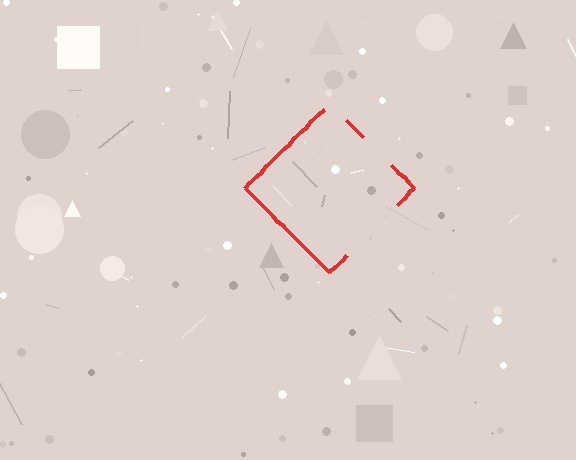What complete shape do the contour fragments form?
The contour fragments form a diamond.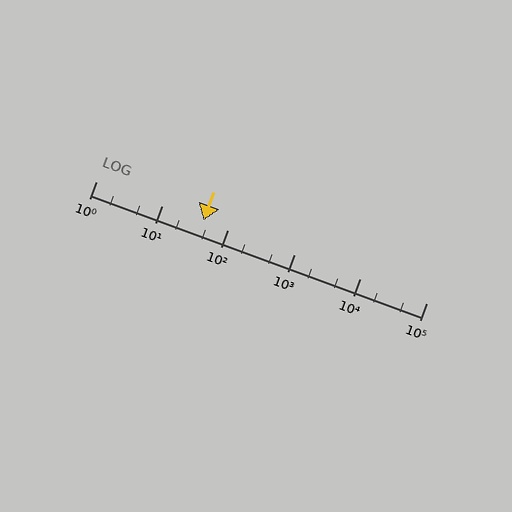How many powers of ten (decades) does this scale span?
The scale spans 5 decades, from 1 to 100000.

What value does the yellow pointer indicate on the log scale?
The pointer indicates approximately 43.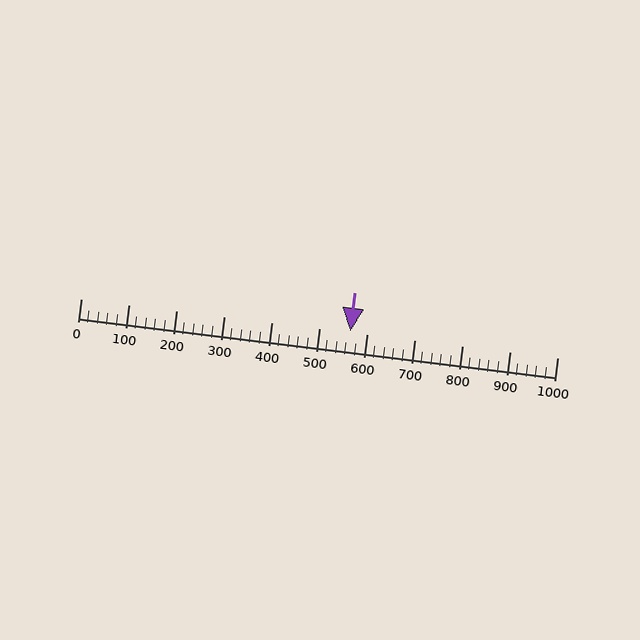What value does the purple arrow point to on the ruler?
The purple arrow points to approximately 566.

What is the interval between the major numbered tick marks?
The major tick marks are spaced 100 units apart.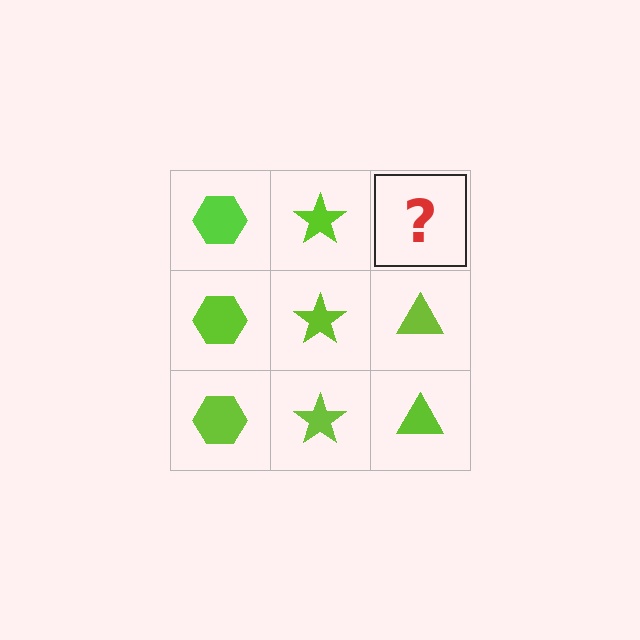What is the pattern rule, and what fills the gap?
The rule is that each column has a consistent shape. The gap should be filled with a lime triangle.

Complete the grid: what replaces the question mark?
The question mark should be replaced with a lime triangle.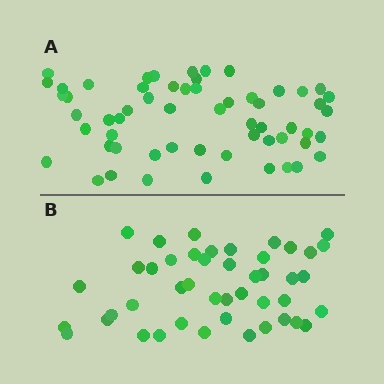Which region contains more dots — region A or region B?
Region A (the top region) has more dots.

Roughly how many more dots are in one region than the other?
Region A has approximately 15 more dots than region B.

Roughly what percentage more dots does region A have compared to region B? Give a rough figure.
About 30% more.